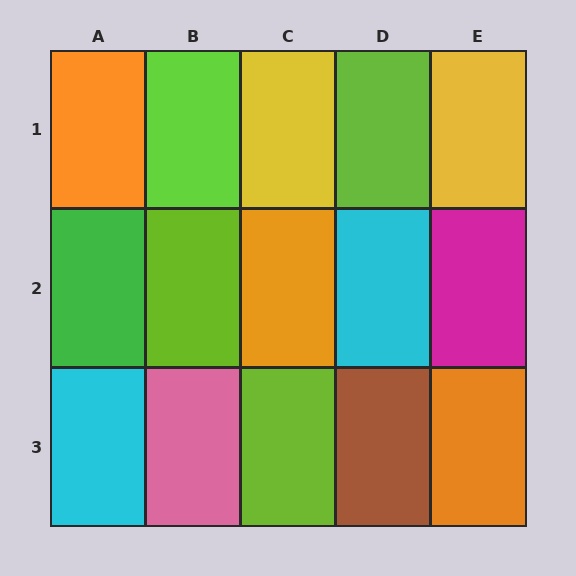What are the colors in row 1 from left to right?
Orange, lime, yellow, lime, yellow.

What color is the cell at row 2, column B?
Lime.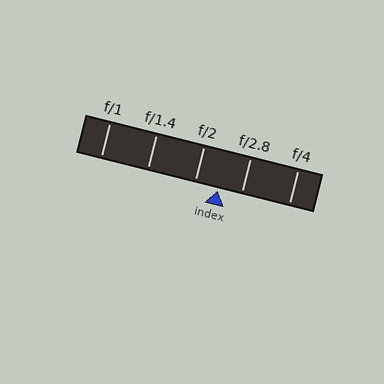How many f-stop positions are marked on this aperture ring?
There are 5 f-stop positions marked.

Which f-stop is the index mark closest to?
The index mark is closest to f/2.8.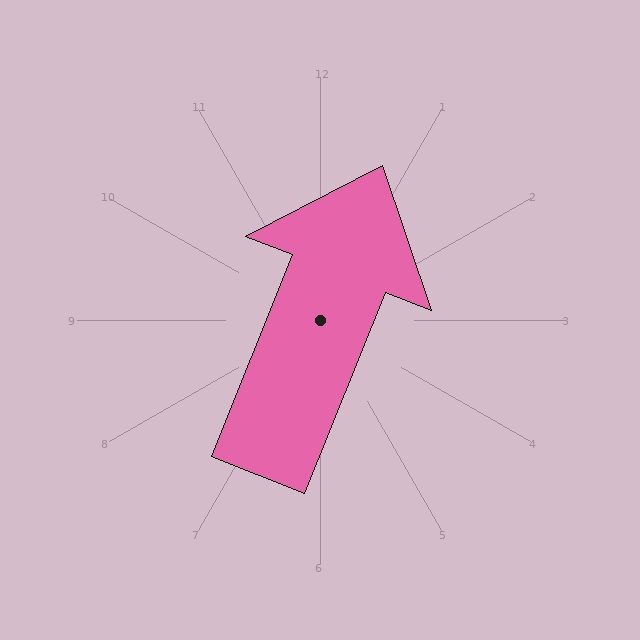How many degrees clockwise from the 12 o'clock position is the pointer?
Approximately 22 degrees.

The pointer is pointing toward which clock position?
Roughly 1 o'clock.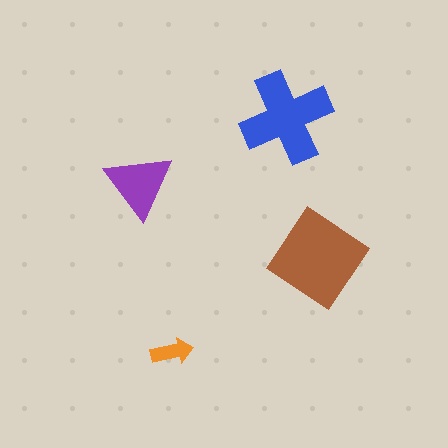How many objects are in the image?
There are 4 objects in the image.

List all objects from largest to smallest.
The brown diamond, the blue cross, the purple triangle, the orange arrow.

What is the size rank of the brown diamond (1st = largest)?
1st.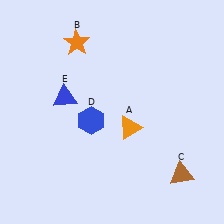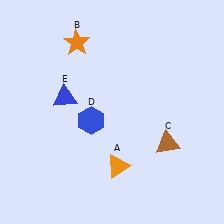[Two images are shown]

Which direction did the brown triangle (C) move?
The brown triangle (C) moved up.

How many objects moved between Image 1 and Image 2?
2 objects moved between the two images.